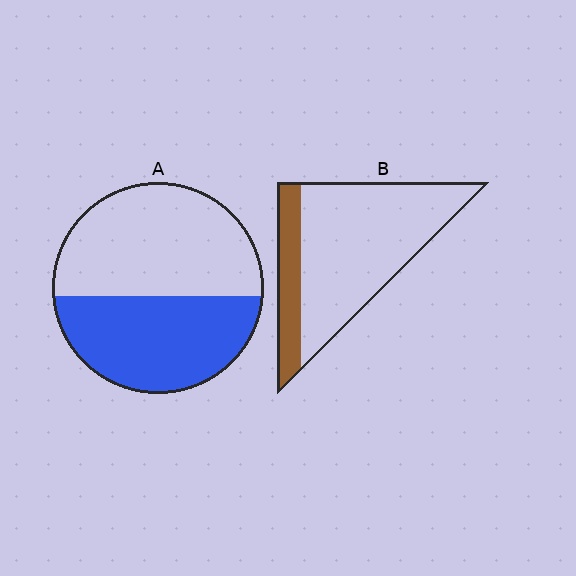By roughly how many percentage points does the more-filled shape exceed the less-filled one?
By roughly 25 percentage points (A over B).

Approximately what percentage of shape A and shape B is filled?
A is approximately 45% and B is approximately 20%.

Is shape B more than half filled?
No.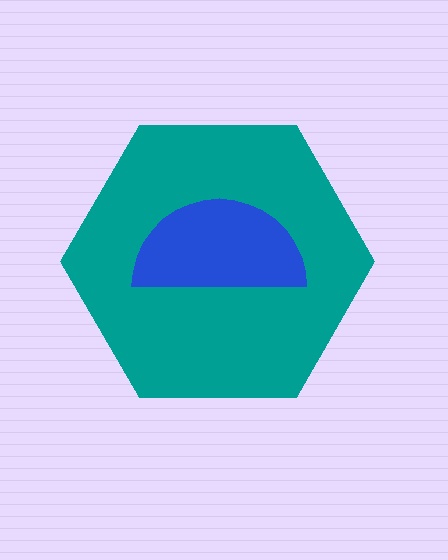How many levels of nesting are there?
2.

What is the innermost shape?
The blue semicircle.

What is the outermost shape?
The teal hexagon.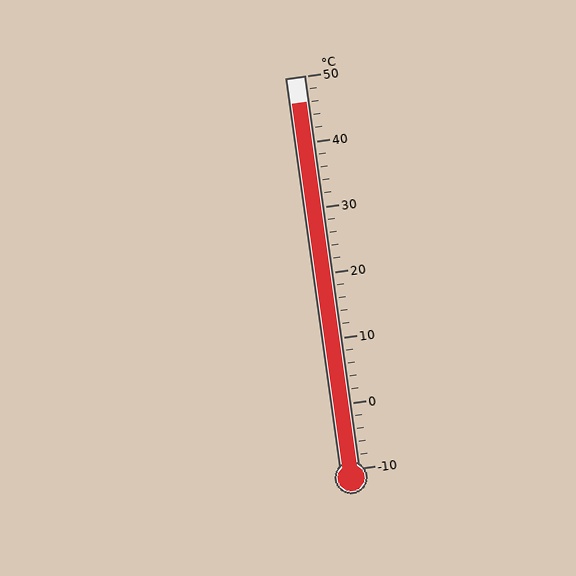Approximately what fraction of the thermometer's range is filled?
The thermometer is filled to approximately 95% of its range.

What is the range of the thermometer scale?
The thermometer scale ranges from -10°C to 50°C.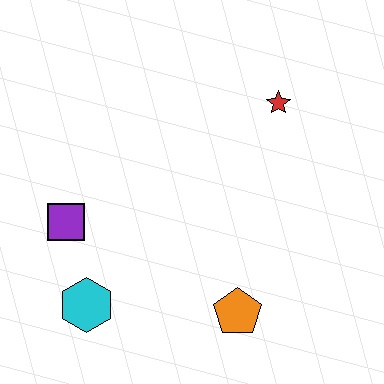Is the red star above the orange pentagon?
Yes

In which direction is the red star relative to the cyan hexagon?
The red star is above the cyan hexagon.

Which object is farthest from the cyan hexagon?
The red star is farthest from the cyan hexagon.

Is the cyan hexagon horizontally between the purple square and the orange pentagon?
Yes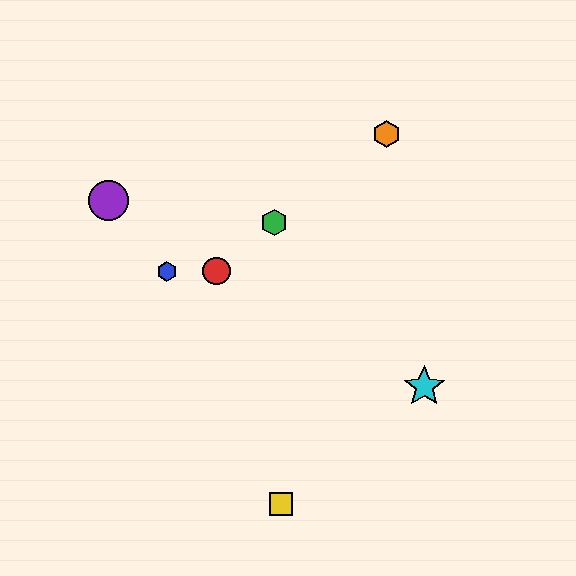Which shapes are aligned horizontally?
The red circle, the blue hexagon are aligned horizontally.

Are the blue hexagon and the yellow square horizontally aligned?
No, the blue hexagon is at y≈271 and the yellow square is at y≈504.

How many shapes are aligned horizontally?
2 shapes (the red circle, the blue hexagon) are aligned horizontally.